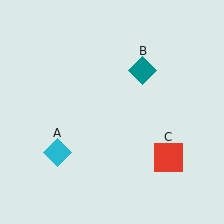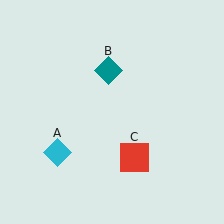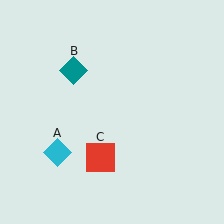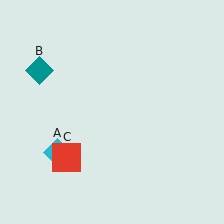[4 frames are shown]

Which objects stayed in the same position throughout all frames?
Cyan diamond (object A) remained stationary.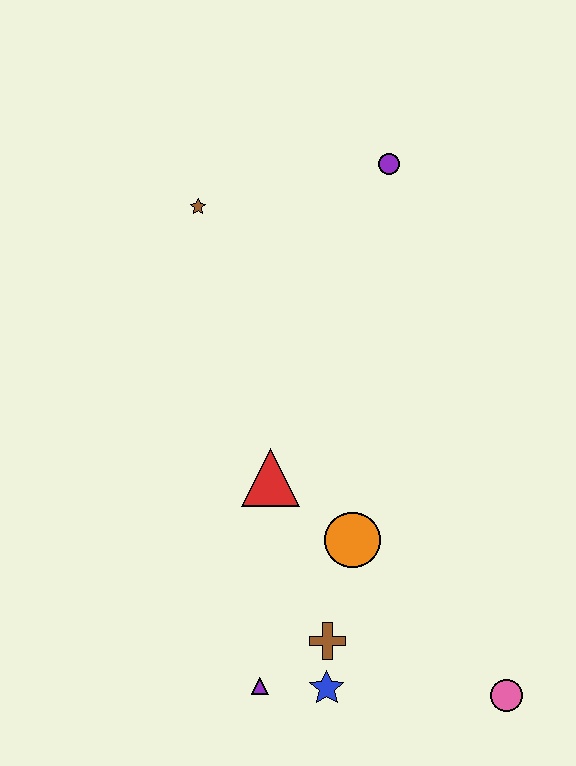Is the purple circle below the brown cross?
No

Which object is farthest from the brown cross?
The purple circle is farthest from the brown cross.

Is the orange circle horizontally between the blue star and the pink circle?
Yes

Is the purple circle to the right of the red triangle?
Yes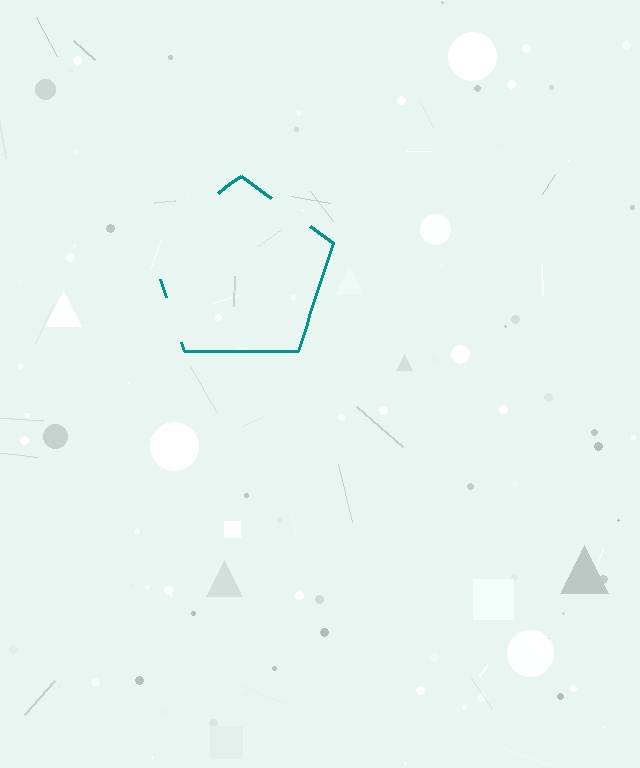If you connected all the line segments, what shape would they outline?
They would outline a pentagon.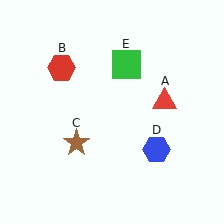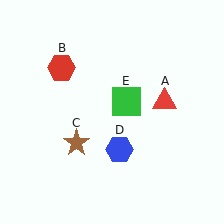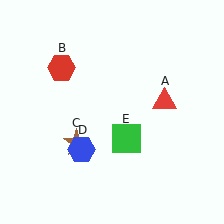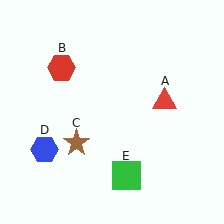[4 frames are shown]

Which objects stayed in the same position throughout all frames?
Red triangle (object A) and red hexagon (object B) and brown star (object C) remained stationary.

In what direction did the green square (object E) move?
The green square (object E) moved down.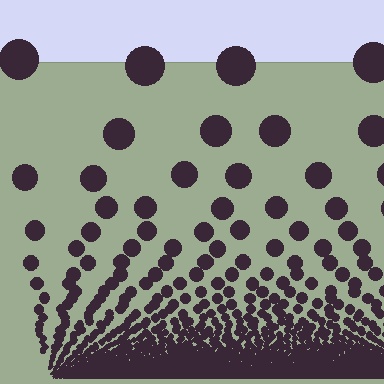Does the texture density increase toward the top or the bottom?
Density increases toward the bottom.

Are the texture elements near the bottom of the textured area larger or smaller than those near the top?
Smaller. The gradient is inverted — elements near the bottom are smaller and denser.